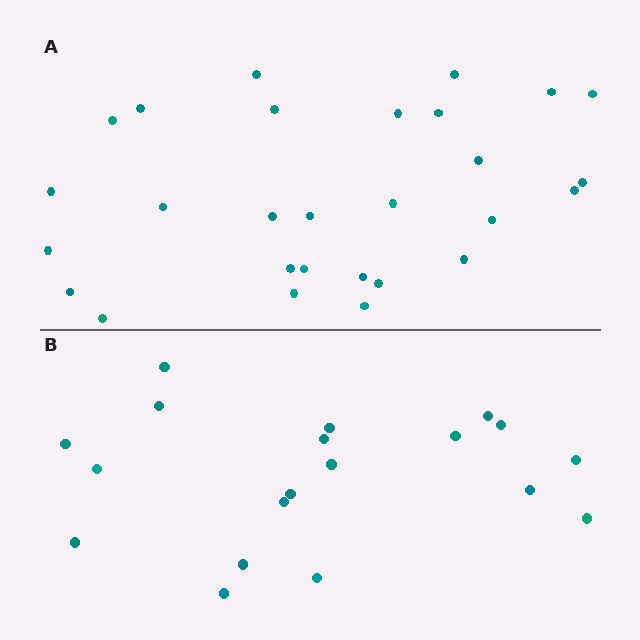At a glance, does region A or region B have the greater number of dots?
Region A (the top region) has more dots.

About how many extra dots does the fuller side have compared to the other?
Region A has roughly 8 or so more dots than region B.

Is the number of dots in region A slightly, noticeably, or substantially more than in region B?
Region A has substantially more. The ratio is roughly 1.5 to 1.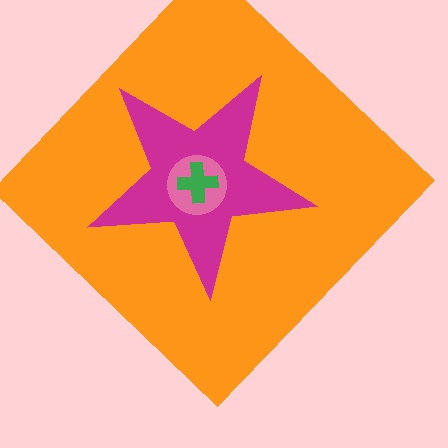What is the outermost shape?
The orange diamond.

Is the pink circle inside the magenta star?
Yes.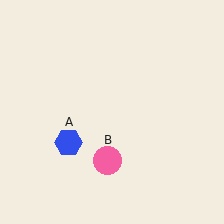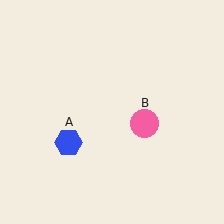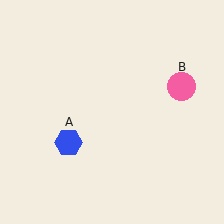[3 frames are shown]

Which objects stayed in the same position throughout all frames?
Blue hexagon (object A) remained stationary.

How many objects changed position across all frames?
1 object changed position: pink circle (object B).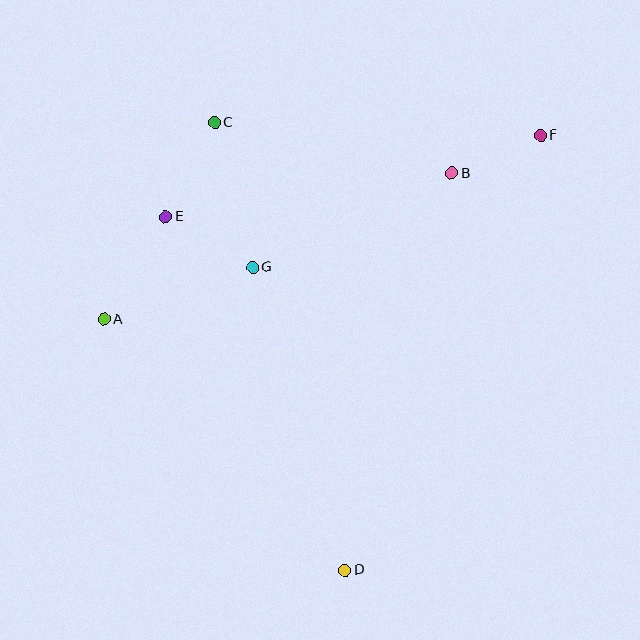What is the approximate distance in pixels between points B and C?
The distance between B and C is approximately 242 pixels.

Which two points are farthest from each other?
Points D and F are farthest from each other.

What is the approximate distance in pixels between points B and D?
The distance between B and D is approximately 411 pixels.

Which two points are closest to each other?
Points B and F are closest to each other.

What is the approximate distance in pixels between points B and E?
The distance between B and E is approximately 290 pixels.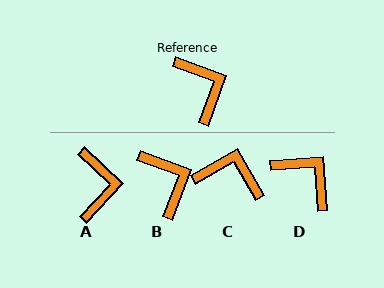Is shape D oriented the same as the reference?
No, it is off by about 24 degrees.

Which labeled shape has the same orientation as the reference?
B.